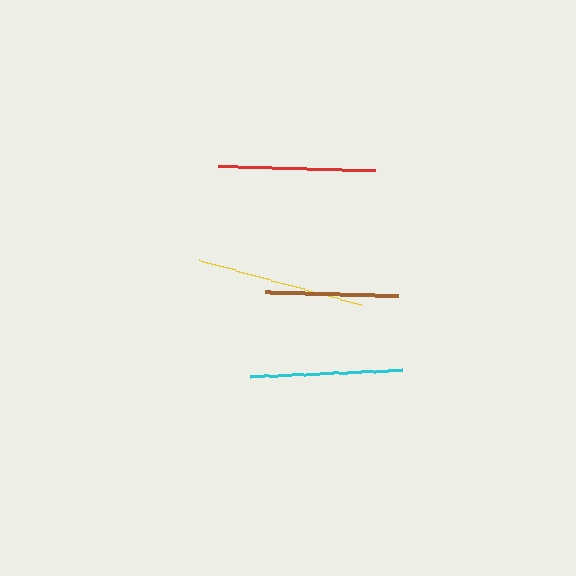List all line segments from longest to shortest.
From longest to shortest: yellow, red, cyan, brown.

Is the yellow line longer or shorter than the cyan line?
The yellow line is longer than the cyan line.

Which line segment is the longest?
The yellow line is the longest at approximately 169 pixels.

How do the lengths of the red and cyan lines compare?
The red and cyan lines are approximately the same length.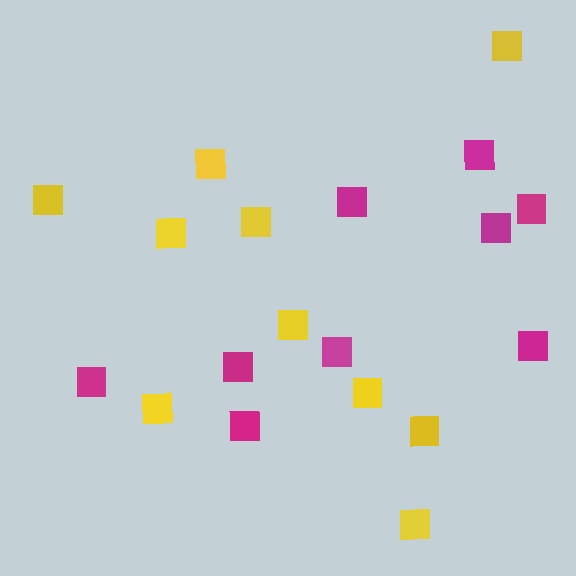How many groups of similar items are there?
There are 2 groups: one group of yellow squares (10) and one group of magenta squares (9).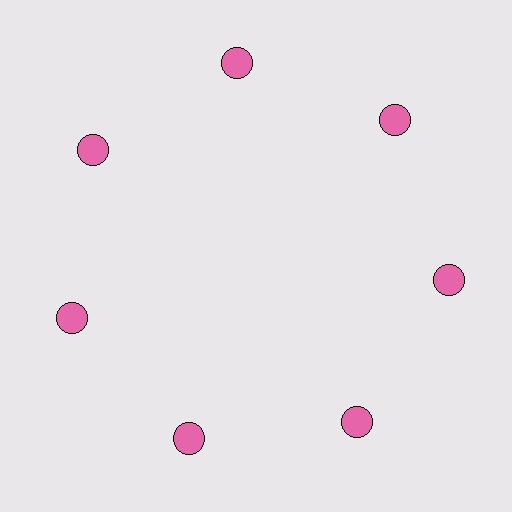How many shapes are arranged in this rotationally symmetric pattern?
There are 7 shapes, arranged in 7 groups of 1.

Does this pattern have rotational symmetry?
Yes, this pattern has 7-fold rotational symmetry. It looks the same after rotating 51 degrees around the center.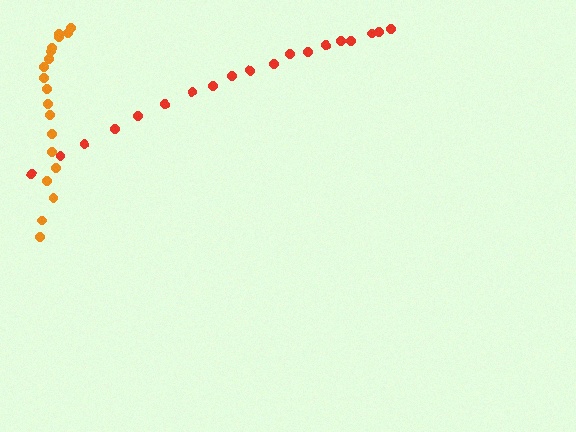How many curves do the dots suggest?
There are 2 distinct paths.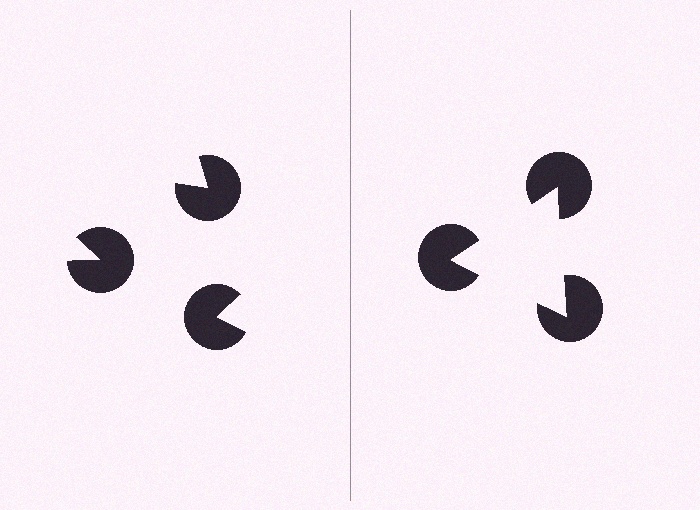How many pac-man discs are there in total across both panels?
6 — 3 on each side.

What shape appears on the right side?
An illusory triangle.